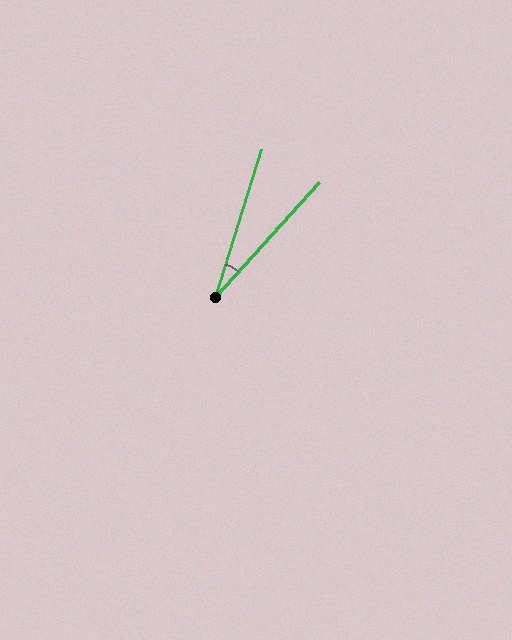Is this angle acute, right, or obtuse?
It is acute.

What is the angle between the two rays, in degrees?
Approximately 25 degrees.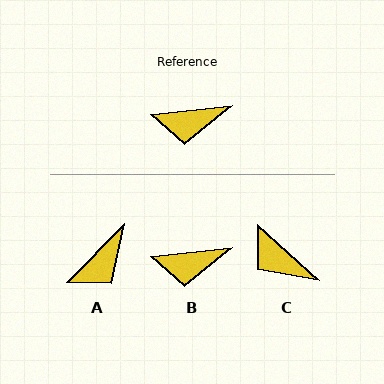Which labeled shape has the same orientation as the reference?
B.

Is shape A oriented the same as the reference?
No, it is off by about 40 degrees.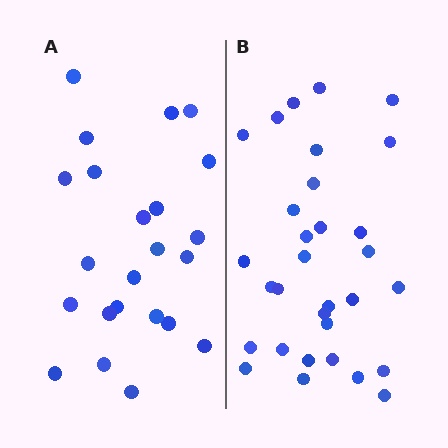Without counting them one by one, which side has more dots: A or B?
Region B (the right region) has more dots.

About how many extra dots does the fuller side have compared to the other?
Region B has roughly 8 or so more dots than region A.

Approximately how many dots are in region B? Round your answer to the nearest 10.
About 30 dots. (The exact count is 31, which rounds to 30.)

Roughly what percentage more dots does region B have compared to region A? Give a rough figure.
About 35% more.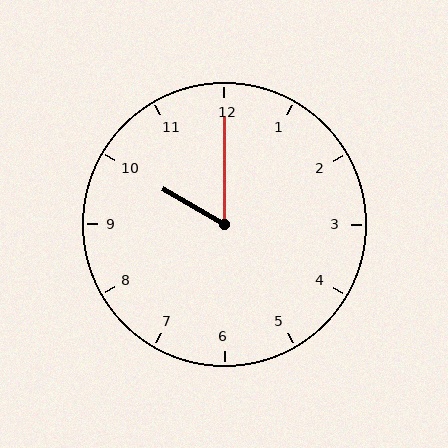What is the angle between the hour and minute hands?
Approximately 60 degrees.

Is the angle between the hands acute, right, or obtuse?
It is acute.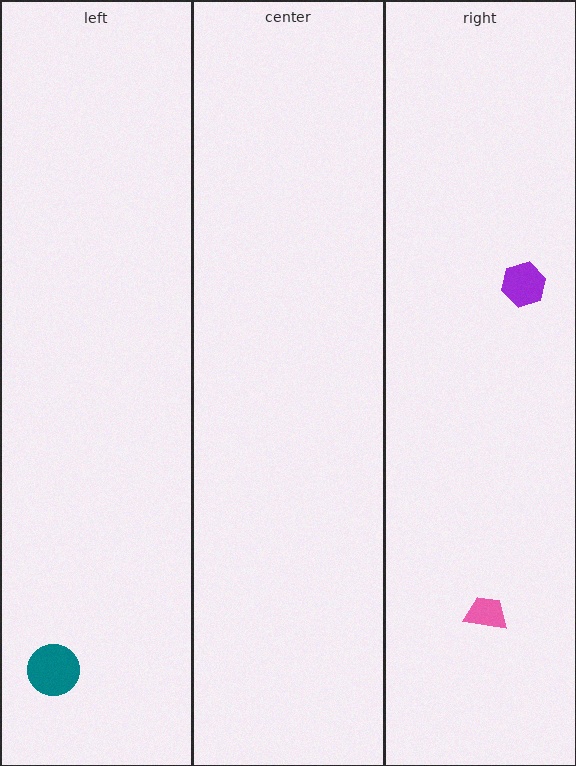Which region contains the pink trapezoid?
The right region.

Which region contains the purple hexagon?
The right region.